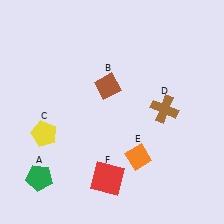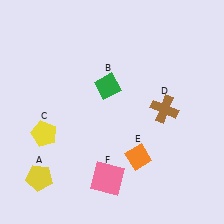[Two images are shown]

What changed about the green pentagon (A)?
In Image 1, A is green. In Image 2, it changed to yellow.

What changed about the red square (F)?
In Image 1, F is red. In Image 2, it changed to pink.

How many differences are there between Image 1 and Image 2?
There are 3 differences between the two images.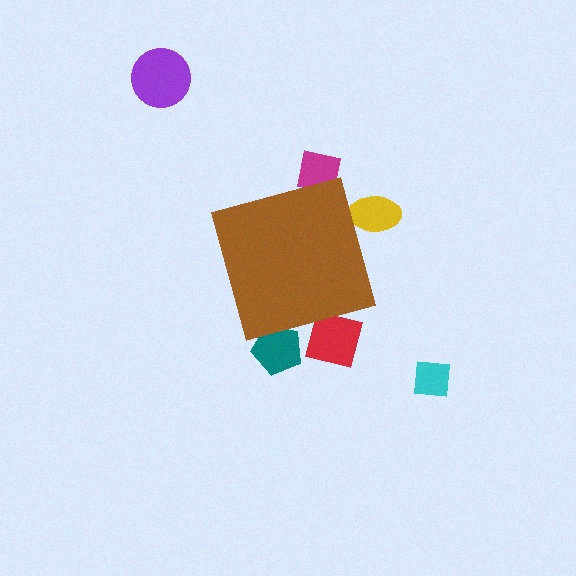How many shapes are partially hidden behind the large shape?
4 shapes are partially hidden.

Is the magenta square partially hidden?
Yes, the magenta square is partially hidden behind the brown diamond.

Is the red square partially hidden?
Yes, the red square is partially hidden behind the brown diamond.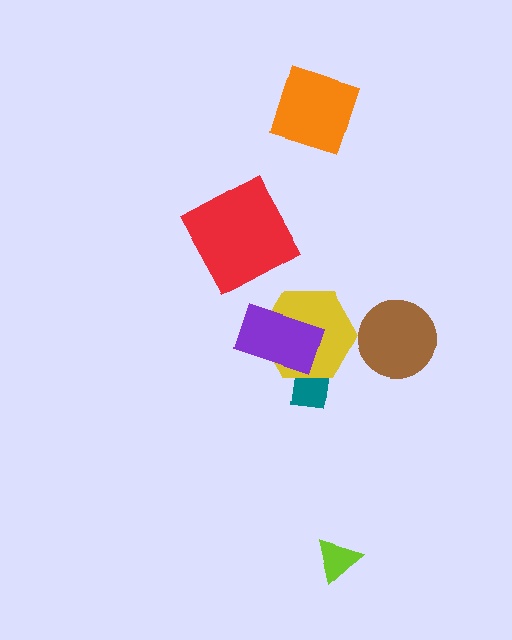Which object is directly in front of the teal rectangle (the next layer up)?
The yellow hexagon is directly in front of the teal rectangle.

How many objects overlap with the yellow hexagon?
2 objects overlap with the yellow hexagon.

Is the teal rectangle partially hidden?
Yes, it is partially covered by another shape.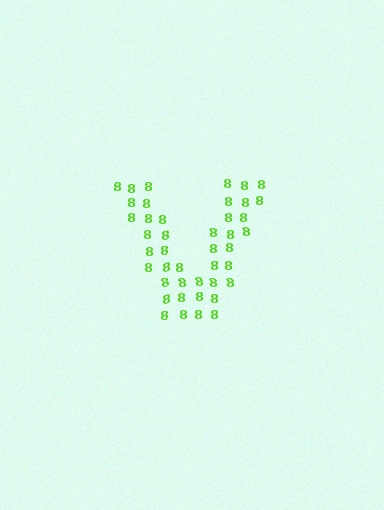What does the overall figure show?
The overall figure shows the letter V.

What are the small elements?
The small elements are digit 8's.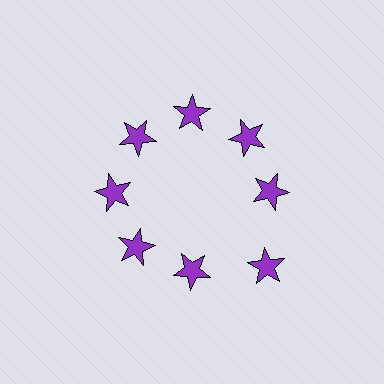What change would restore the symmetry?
The symmetry would be restored by moving it inward, back onto the ring so that all 8 stars sit at equal angles and equal distance from the center.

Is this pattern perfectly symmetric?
No. The 8 purple stars are arranged in a ring, but one element near the 4 o'clock position is pushed outward from the center, breaking the 8-fold rotational symmetry.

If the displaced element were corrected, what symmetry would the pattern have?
It would have 8-fold rotational symmetry — the pattern would map onto itself every 45 degrees.